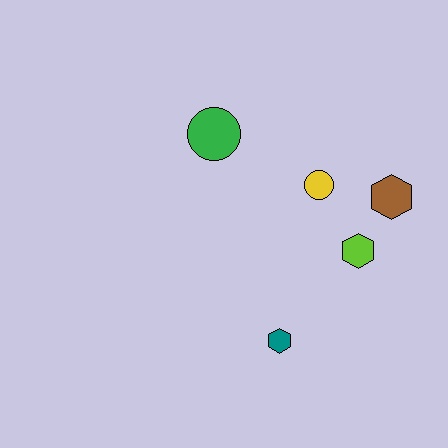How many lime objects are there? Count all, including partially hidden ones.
There is 1 lime object.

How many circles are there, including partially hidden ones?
There are 2 circles.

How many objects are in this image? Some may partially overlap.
There are 5 objects.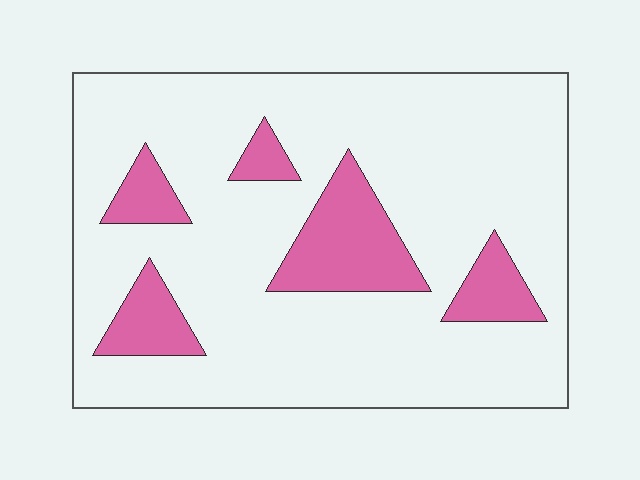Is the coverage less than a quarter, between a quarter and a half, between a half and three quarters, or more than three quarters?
Less than a quarter.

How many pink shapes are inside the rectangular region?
5.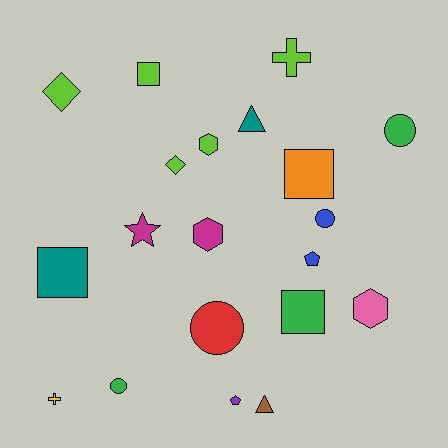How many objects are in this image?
There are 20 objects.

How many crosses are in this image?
There are 2 crosses.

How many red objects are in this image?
There is 1 red object.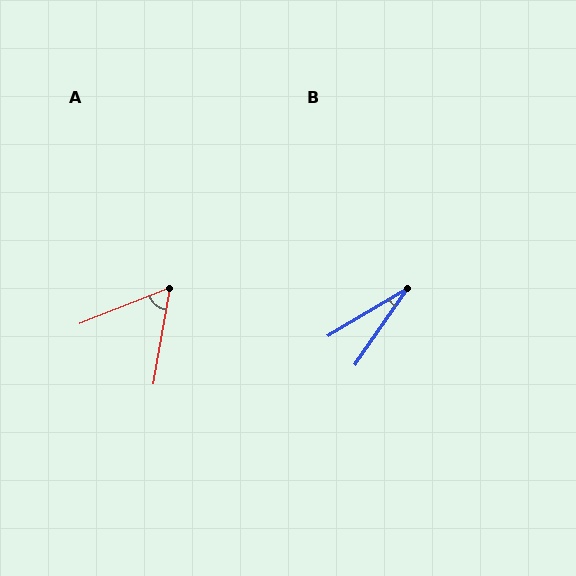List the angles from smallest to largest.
B (25°), A (59°).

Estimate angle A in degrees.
Approximately 59 degrees.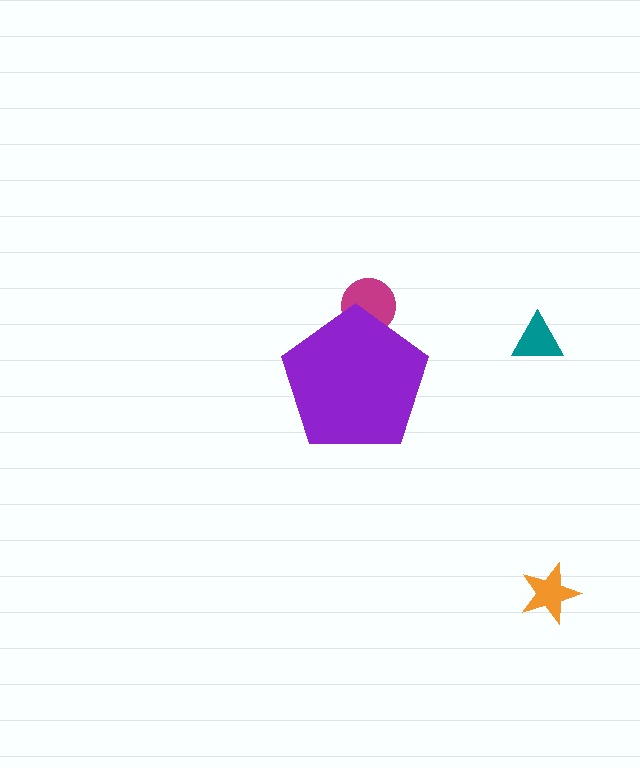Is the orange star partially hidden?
No, the orange star is fully visible.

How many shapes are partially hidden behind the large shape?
1 shape is partially hidden.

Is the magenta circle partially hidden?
Yes, the magenta circle is partially hidden behind the purple pentagon.